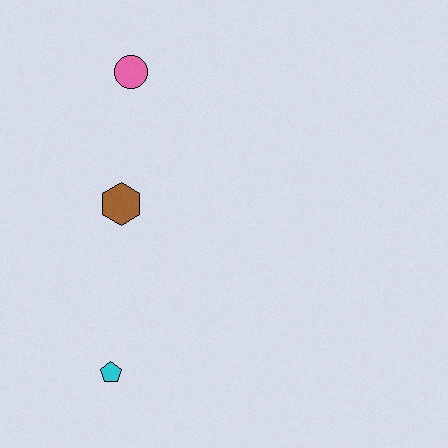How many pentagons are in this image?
There is 1 pentagon.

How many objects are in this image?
There are 3 objects.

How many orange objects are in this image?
There are no orange objects.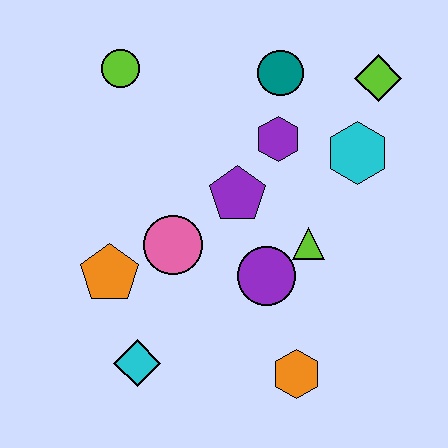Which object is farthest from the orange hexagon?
The lime circle is farthest from the orange hexagon.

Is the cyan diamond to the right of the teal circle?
No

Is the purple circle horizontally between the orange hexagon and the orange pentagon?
Yes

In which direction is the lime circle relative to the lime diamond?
The lime circle is to the left of the lime diamond.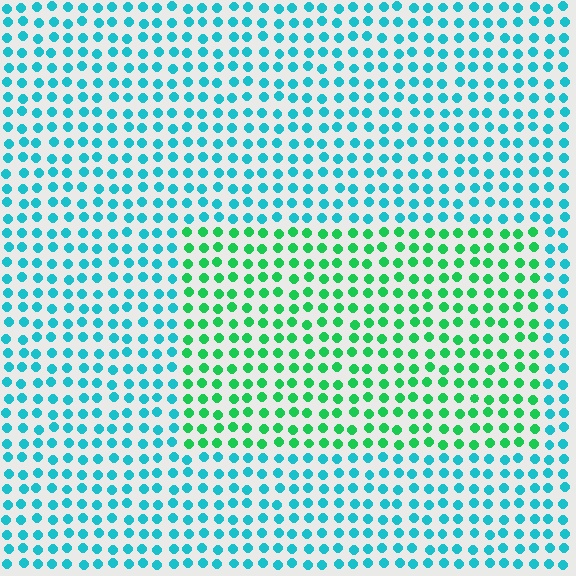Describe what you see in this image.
The image is filled with small cyan elements in a uniform arrangement. A rectangle-shaped region is visible where the elements are tinted to a slightly different hue, forming a subtle color boundary.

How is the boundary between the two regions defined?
The boundary is defined purely by a slight shift in hue (about 44 degrees). Spacing, size, and orientation are identical on both sides.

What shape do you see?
I see a rectangle.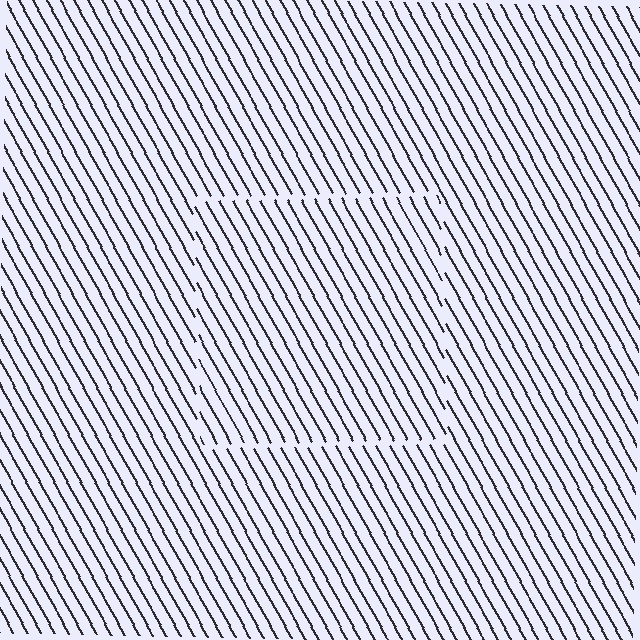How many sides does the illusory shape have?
4 sides — the line-ends trace a square.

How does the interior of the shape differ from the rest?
The interior of the shape contains the same grating, shifted by half a period — the contour is defined by the phase discontinuity where line-ends from the inner and outer gratings abut.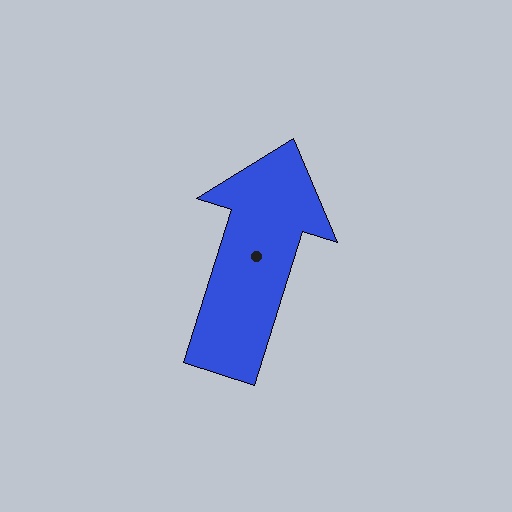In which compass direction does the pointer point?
North.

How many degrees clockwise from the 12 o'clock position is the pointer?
Approximately 18 degrees.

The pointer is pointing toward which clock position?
Roughly 1 o'clock.